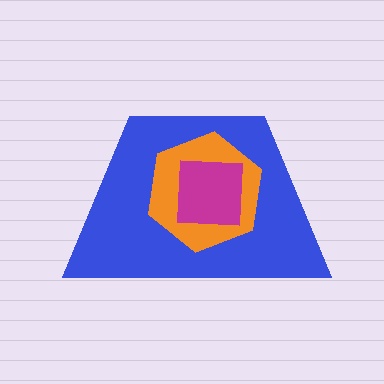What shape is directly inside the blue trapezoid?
The orange hexagon.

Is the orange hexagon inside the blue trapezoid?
Yes.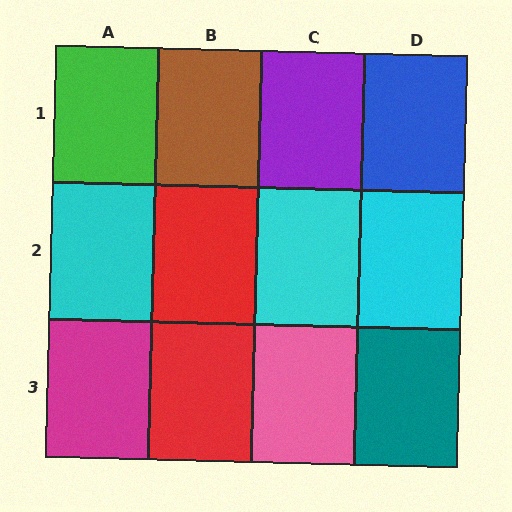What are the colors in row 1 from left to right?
Green, brown, purple, blue.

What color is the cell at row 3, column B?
Red.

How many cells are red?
2 cells are red.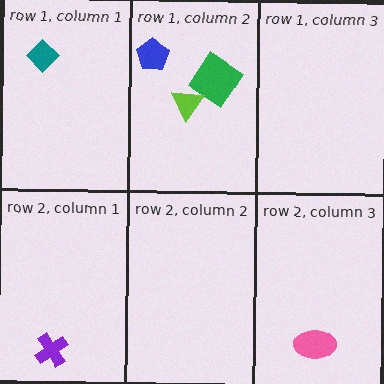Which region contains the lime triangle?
The row 1, column 2 region.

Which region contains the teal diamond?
The row 1, column 1 region.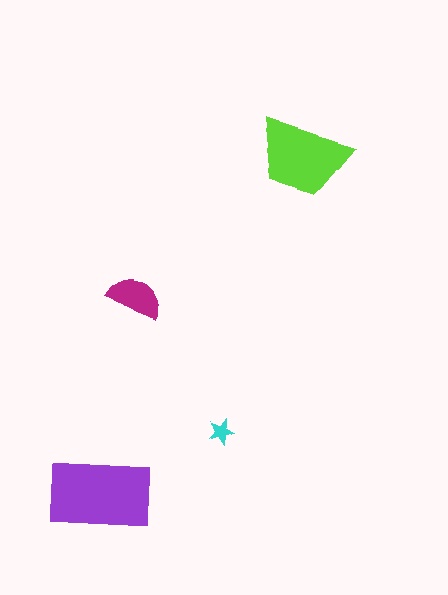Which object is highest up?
The lime trapezoid is topmost.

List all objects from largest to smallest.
The purple rectangle, the lime trapezoid, the magenta semicircle, the cyan star.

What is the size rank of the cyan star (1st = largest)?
4th.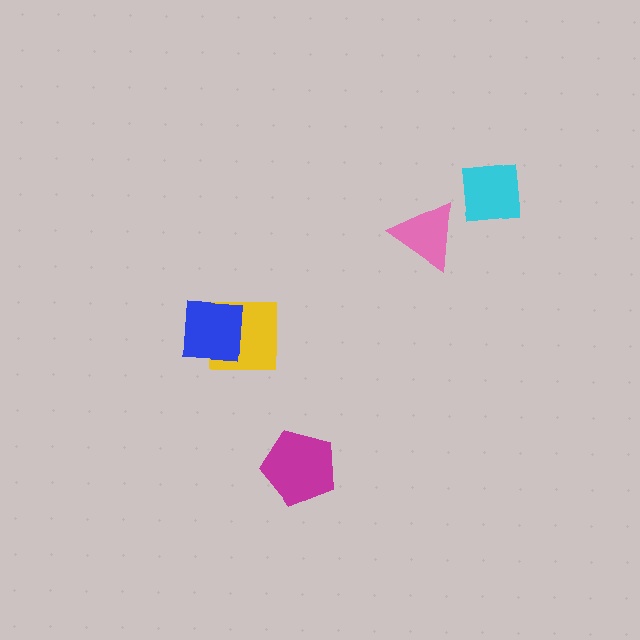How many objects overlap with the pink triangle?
0 objects overlap with the pink triangle.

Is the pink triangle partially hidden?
No, no other shape covers it.